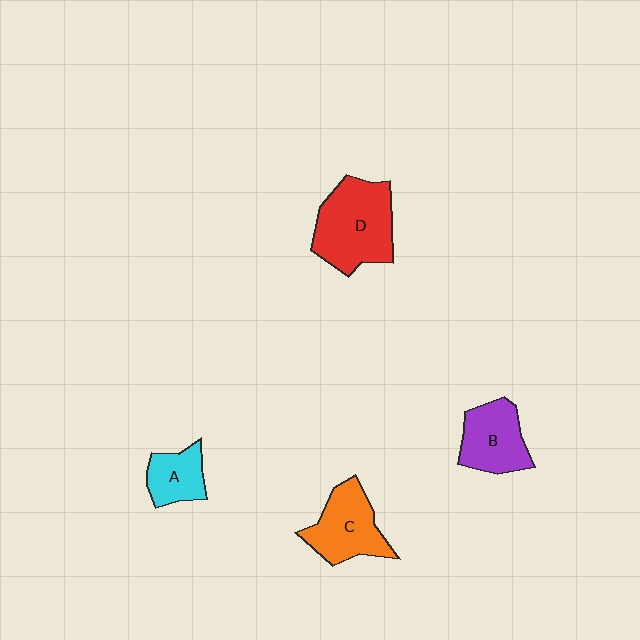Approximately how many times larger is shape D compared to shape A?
Approximately 2.1 times.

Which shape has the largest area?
Shape D (red).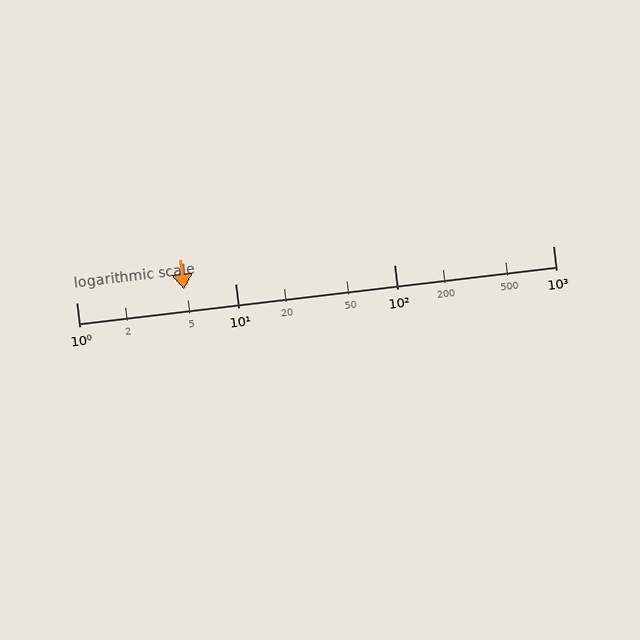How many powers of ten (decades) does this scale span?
The scale spans 3 decades, from 1 to 1000.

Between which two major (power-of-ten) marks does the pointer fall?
The pointer is between 1 and 10.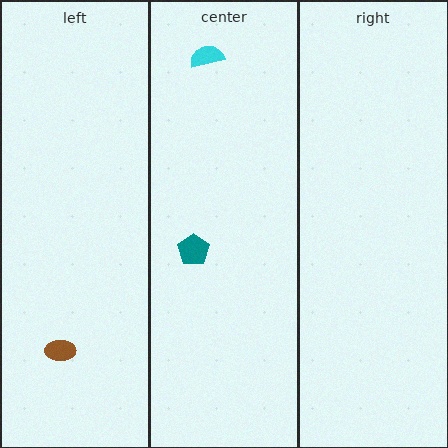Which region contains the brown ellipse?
The left region.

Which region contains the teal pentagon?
The center region.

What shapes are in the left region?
The brown ellipse.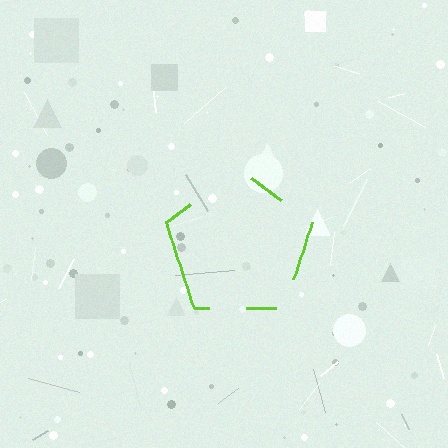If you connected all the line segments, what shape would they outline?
They would outline a pentagon.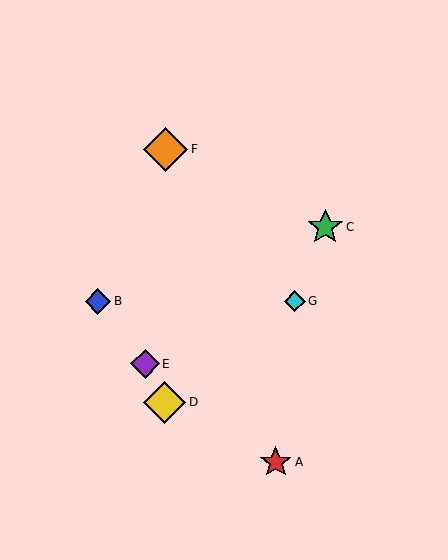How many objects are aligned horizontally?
2 objects (B, G) are aligned horizontally.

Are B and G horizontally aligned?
Yes, both are at y≈301.